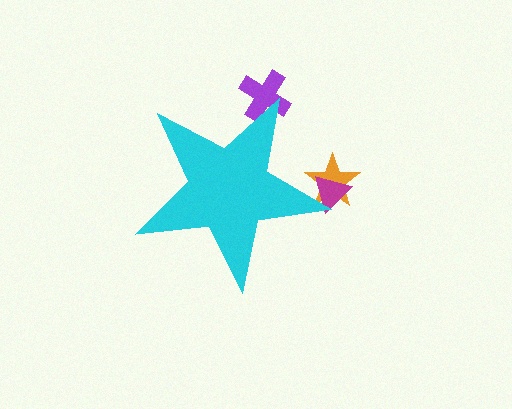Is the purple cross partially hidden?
Yes, the purple cross is partially hidden behind the cyan star.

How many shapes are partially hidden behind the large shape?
3 shapes are partially hidden.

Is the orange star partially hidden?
Yes, the orange star is partially hidden behind the cyan star.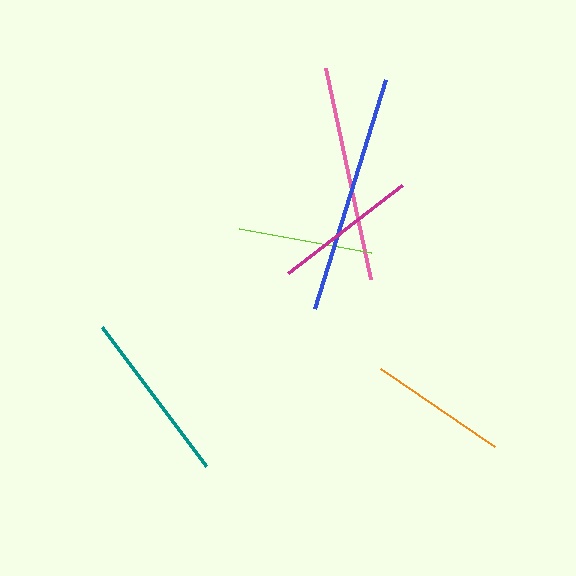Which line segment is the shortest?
The lime line is the shortest at approximately 134 pixels.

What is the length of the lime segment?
The lime segment is approximately 134 pixels long.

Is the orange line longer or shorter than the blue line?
The blue line is longer than the orange line.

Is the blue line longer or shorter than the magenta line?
The blue line is longer than the magenta line.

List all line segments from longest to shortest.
From longest to shortest: blue, pink, teal, magenta, orange, lime.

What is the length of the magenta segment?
The magenta segment is approximately 143 pixels long.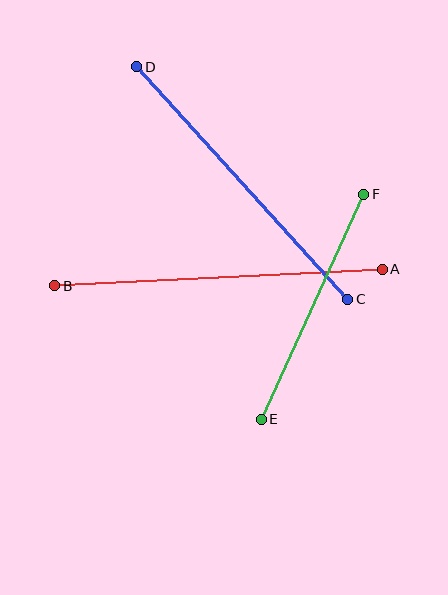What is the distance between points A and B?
The distance is approximately 328 pixels.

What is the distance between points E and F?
The distance is approximately 247 pixels.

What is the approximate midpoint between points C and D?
The midpoint is at approximately (242, 183) pixels.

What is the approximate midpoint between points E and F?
The midpoint is at approximately (312, 307) pixels.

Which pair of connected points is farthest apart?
Points A and B are farthest apart.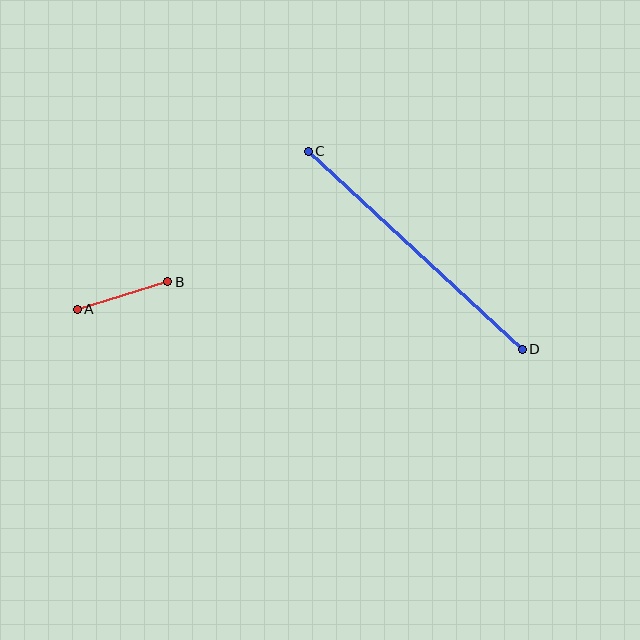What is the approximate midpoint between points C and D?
The midpoint is at approximately (415, 250) pixels.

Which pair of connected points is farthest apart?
Points C and D are farthest apart.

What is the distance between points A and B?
The distance is approximately 95 pixels.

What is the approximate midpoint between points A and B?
The midpoint is at approximately (123, 295) pixels.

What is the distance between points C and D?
The distance is approximately 292 pixels.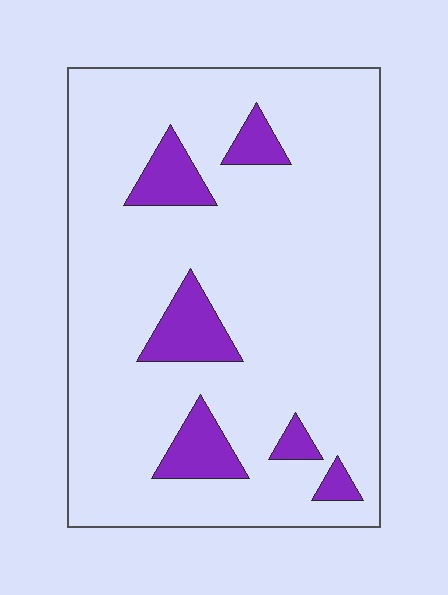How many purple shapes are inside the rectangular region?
6.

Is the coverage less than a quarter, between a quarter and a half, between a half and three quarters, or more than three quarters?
Less than a quarter.